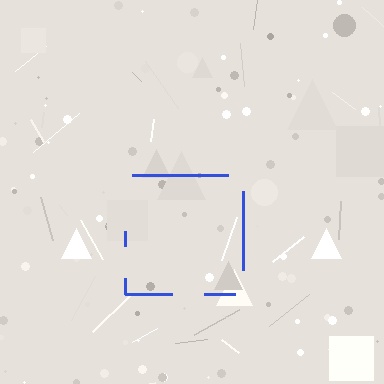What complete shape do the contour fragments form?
The contour fragments form a square.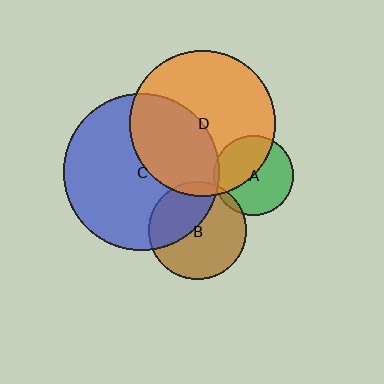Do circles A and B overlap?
Yes.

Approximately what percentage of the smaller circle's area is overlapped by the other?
Approximately 5%.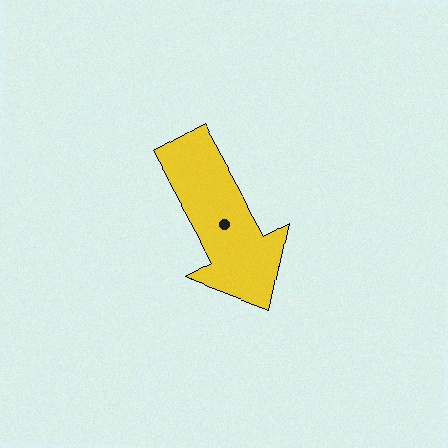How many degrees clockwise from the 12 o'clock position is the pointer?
Approximately 151 degrees.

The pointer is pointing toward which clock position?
Roughly 5 o'clock.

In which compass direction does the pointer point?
Southeast.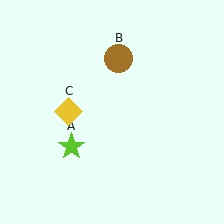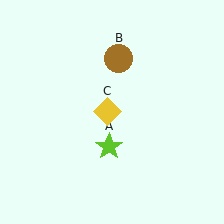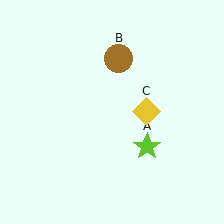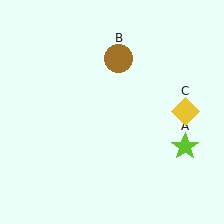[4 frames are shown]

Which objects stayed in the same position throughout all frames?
Brown circle (object B) remained stationary.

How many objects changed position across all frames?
2 objects changed position: lime star (object A), yellow diamond (object C).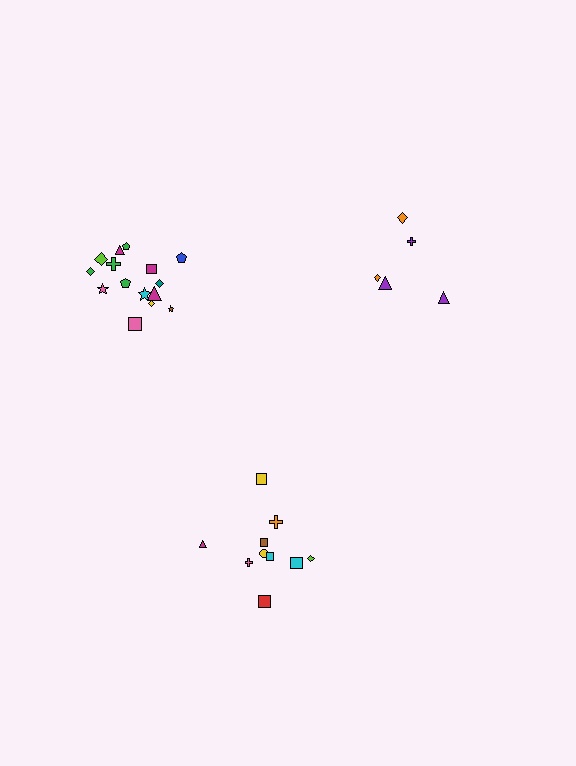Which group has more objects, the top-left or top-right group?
The top-left group.